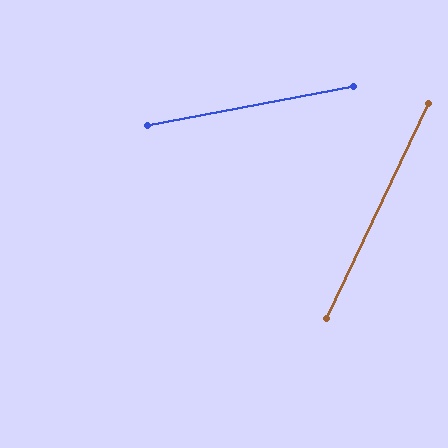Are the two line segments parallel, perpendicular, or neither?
Neither parallel nor perpendicular — they differ by about 54°.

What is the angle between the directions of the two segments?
Approximately 54 degrees.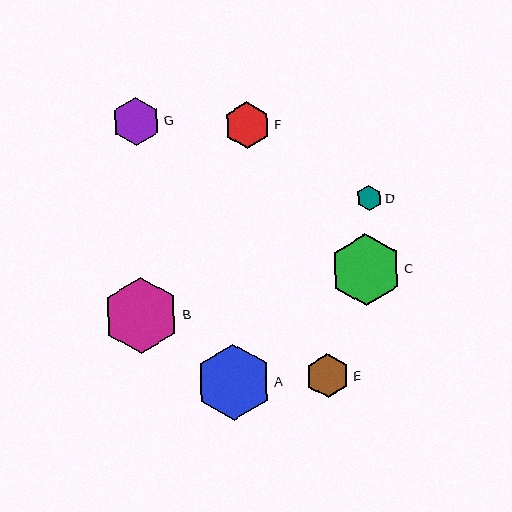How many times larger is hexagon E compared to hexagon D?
Hexagon E is approximately 1.7 times the size of hexagon D.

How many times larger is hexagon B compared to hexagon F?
Hexagon B is approximately 1.6 times the size of hexagon F.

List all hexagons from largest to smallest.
From largest to smallest: B, A, C, G, F, E, D.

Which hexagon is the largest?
Hexagon B is the largest with a size of approximately 76 pixels.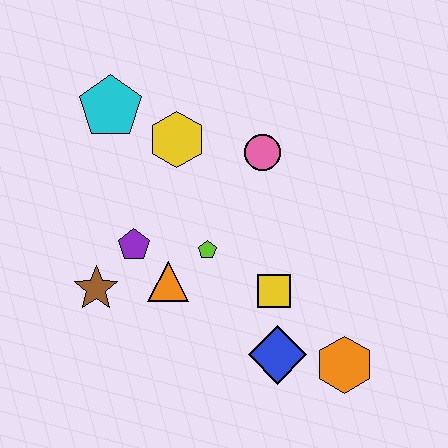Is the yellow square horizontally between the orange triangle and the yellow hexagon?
No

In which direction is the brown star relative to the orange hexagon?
The brown star is to the left of the orange hexagon.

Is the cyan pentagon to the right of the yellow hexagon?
No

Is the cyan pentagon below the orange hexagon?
No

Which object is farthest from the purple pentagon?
The orange hexagon is farthest from the purple pentagon.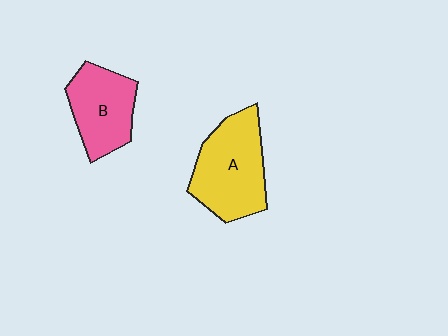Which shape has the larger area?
Shape A (yellow).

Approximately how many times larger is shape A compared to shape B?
Approximately 1.3 times.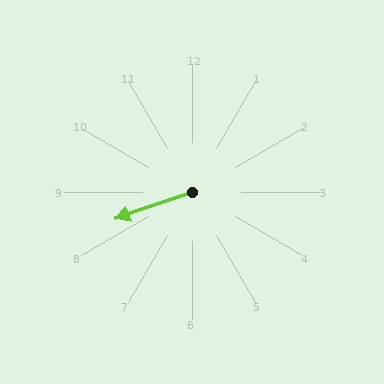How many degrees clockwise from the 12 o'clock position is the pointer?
Approximately 251 degrees.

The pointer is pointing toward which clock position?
Roughly 8 o'clock.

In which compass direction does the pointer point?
West.